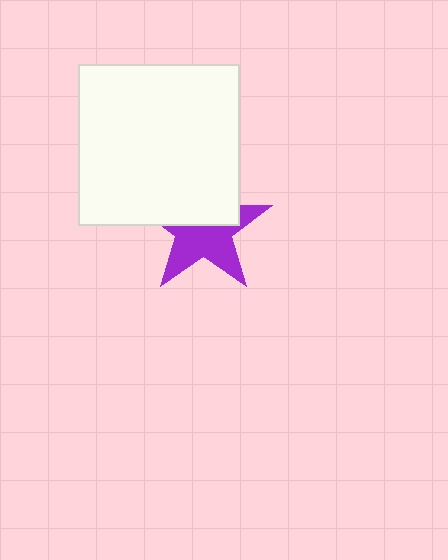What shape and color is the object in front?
The object in front is a white square.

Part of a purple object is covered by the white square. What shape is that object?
It is a star.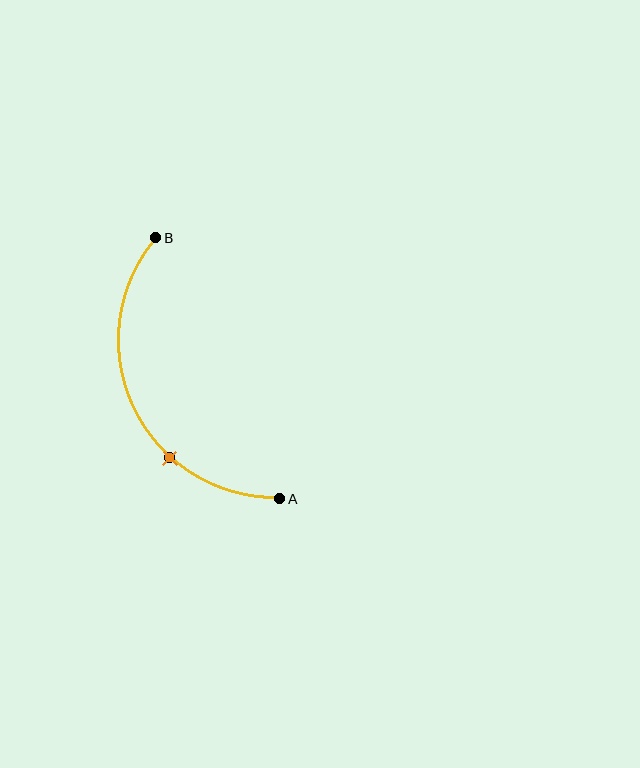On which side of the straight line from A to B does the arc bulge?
The arc bulges to the left of the straight line connecting A and B.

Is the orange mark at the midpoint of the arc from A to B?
No. The orange mark lies on the arc but is closer to endpoint A. The arc midpoint would be at the point on the curve equidistant along the arc from both A and B.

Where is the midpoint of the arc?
The arc midpoint is the point on the curve farthest from the straight line joining A and B. It sits to the left of that line.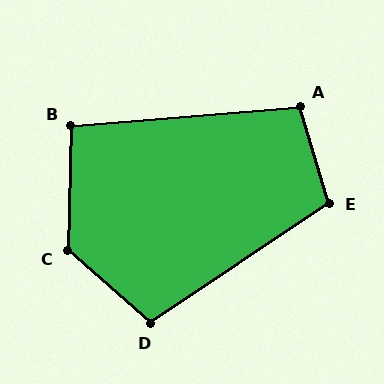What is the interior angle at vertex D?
Approximately 105 degrees (obtuse).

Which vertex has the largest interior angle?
C, at approximately 129 degrees.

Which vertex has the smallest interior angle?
B, at approximately 96 degrees.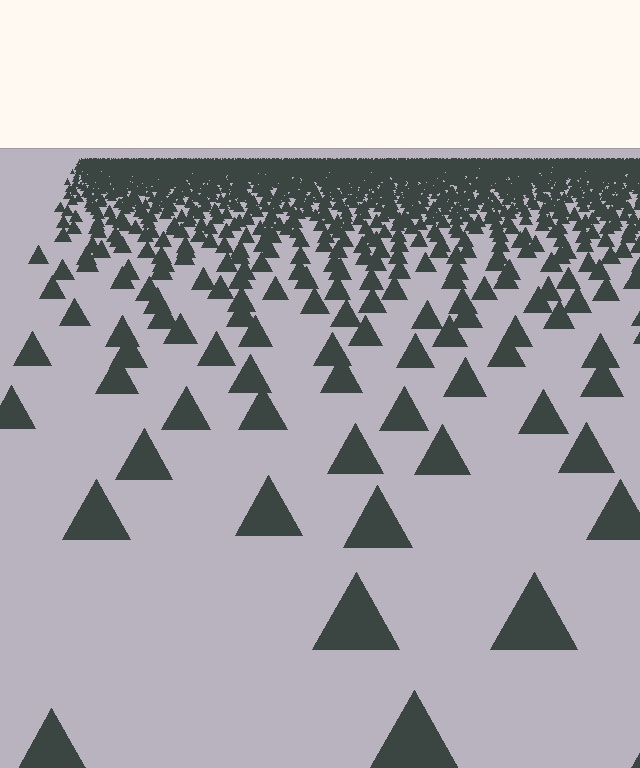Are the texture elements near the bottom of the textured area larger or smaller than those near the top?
Larger. Near the bottom, elements are closer to the viewer and appear at a bigger on-screen size.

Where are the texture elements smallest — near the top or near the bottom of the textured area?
Near the top.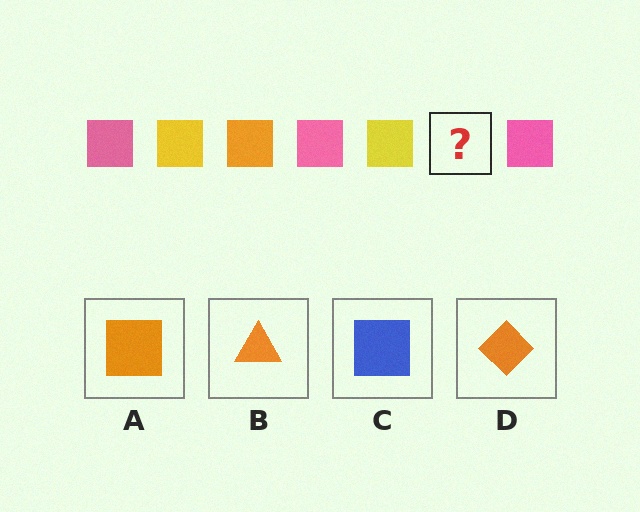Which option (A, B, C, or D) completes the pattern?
A.